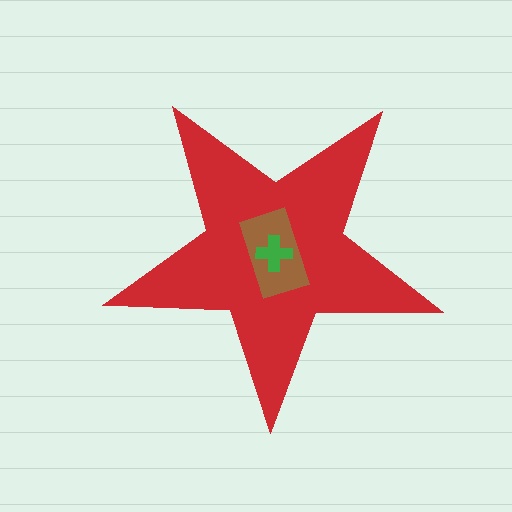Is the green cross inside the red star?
Yes.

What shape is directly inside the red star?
The brown rectangle.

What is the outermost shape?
The red star.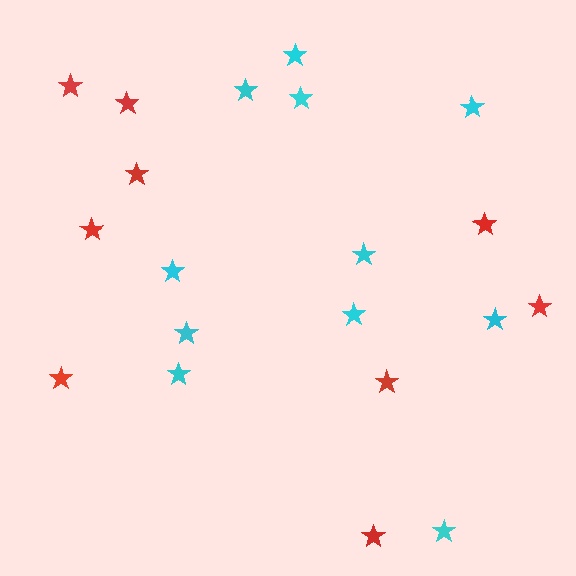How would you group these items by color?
There are 2 groups: one group of cyan stars (11) and one group of red stars (9).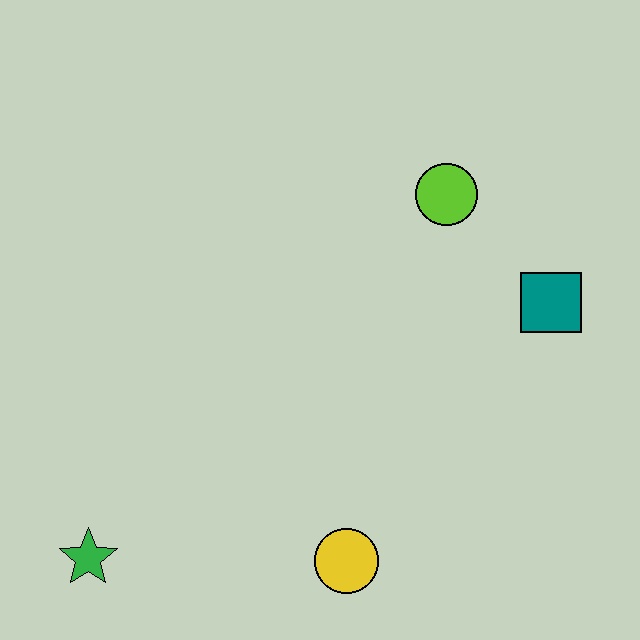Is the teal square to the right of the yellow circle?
Yes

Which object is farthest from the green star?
The teal square is farthest from the green star.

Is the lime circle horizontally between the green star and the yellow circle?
No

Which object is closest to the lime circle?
The teal square is closest to the lime circle.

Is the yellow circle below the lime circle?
Yes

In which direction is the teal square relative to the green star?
The teal square is to the right of the green star.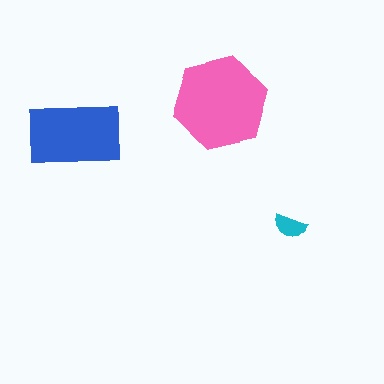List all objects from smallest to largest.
The cyan semicircle, the blue rectangle, the pink hexagon.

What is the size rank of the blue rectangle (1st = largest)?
2nd.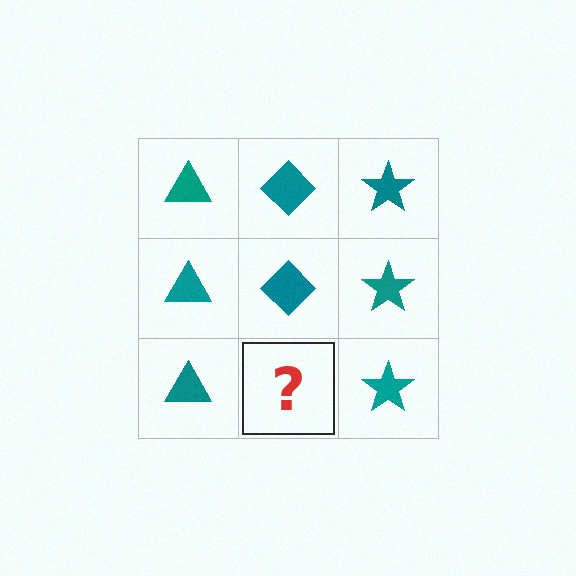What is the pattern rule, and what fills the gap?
The rule is that each column has a consistent shape. The gap should be filled with a teal diamond.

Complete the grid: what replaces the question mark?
The question mark should be replaced with a teal diamond.